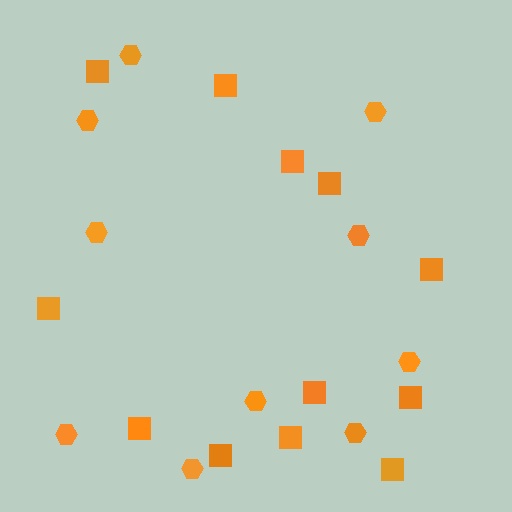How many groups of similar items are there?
There are 2 groups: one group of squares (12) and one group of hexagons (10).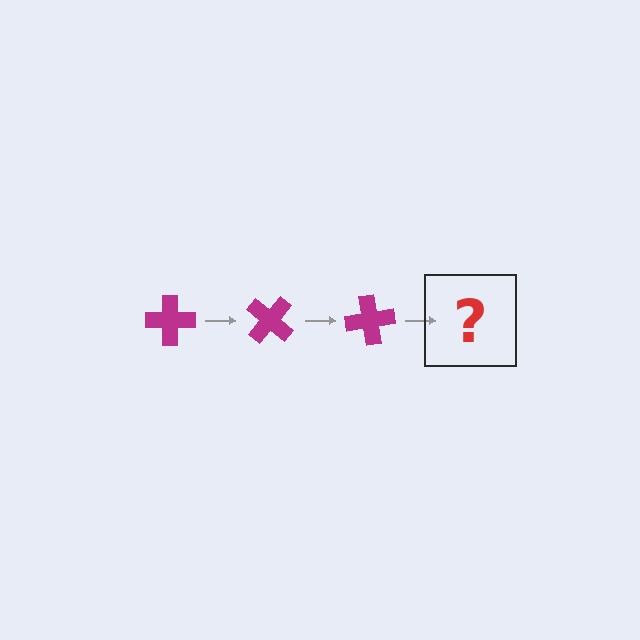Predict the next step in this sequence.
The next step is a magenta cross rotated 120 degrees.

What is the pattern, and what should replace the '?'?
The pattern is that the cross rotates 40 degrees each step. The '?' should be a magenta cross rotated 120 degrees.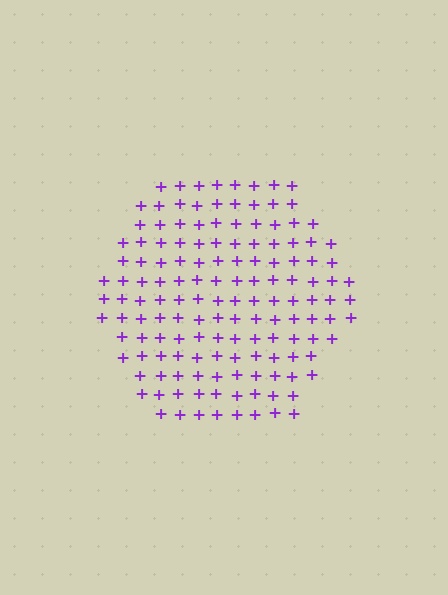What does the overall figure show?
The overall figure shows a hexagon.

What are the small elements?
The small elements are plus signs.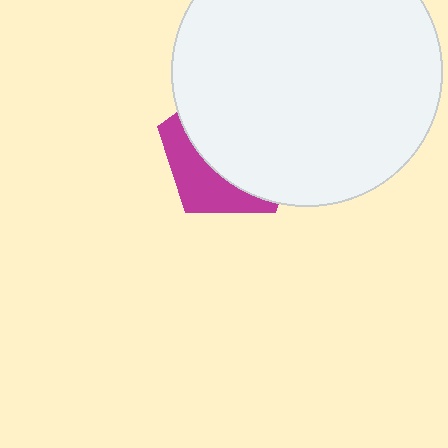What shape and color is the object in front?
The object in front is a white circle.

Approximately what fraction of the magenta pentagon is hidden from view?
Roughly 68% of the magenta pentagon is hidden behind the white circle.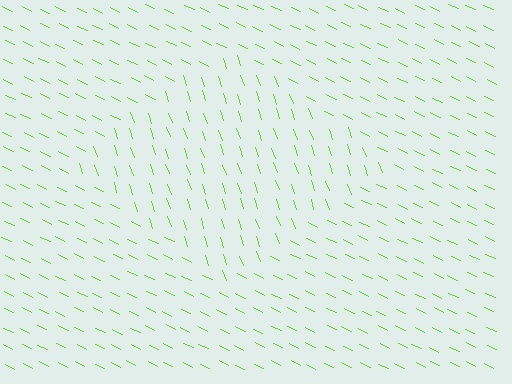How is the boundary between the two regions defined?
The boundary is defined purely by a change in line orientation (approximately 45 degrees difference). All lines are the same color and thickness.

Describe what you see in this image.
The image is filled with small lime line segments. A diamond region in the image has lines oriented differently from the surrounding lines, creating a visible texture boundary.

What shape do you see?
I see a diamond.